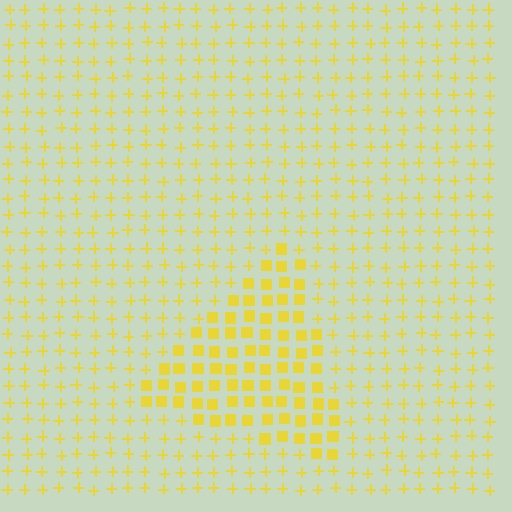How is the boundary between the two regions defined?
The boundary is defined by a change in element shape: squares inside vs. plus signs outside. All elements share the same color and spacing.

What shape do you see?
I see a triangle.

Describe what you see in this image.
The image is filled with small yellow elements arranged in a uniform grid. A triangle-shaped region contains squares, while the surrounding area contains plus signs. The boundary is defined purely by the change in element shape.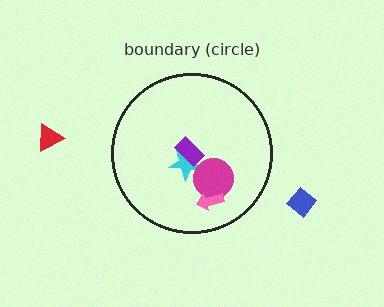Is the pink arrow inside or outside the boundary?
Inside.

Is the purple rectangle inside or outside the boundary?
Inside.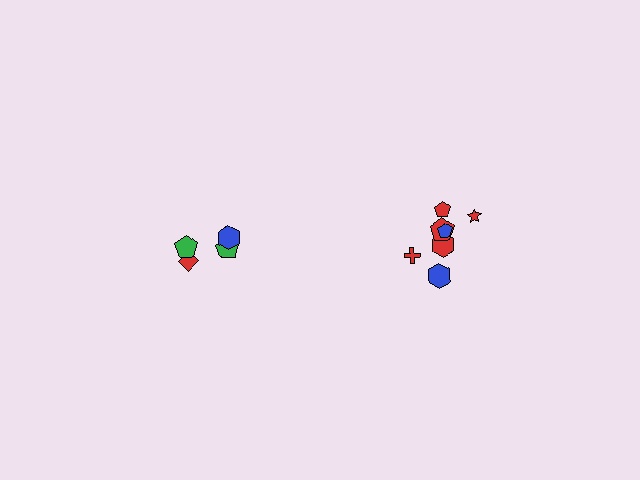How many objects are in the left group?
There are 4 objects.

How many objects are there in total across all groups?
There are 11 objects.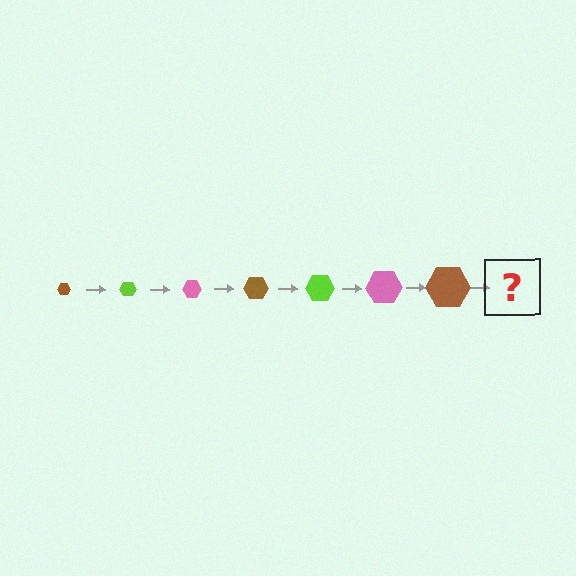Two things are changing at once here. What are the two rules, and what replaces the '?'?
The two rules are that the hexagon grows larger each step and the color cycles through brown, lime, and pink. The '?' should be a lime hexagon, larger than the previous one.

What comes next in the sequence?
The next element should be a lime hexagon, larger than the previous one.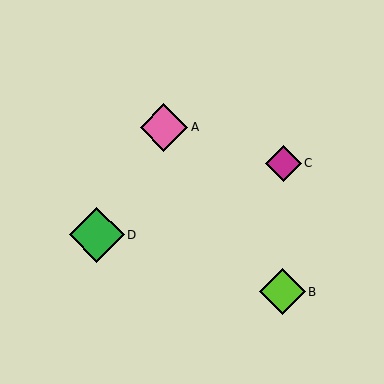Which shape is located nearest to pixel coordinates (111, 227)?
The green diamond (labeled D) at (97, 235) is nearest to that location.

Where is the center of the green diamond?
The center of the green diamond is at (97, 235).